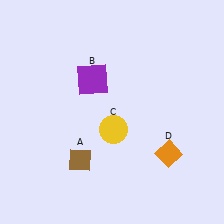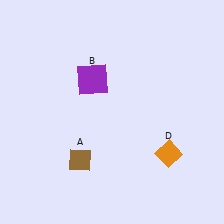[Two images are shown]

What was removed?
The yellow circle (C) was removed in Image 2.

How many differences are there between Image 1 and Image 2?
There is 1 difference between the two images.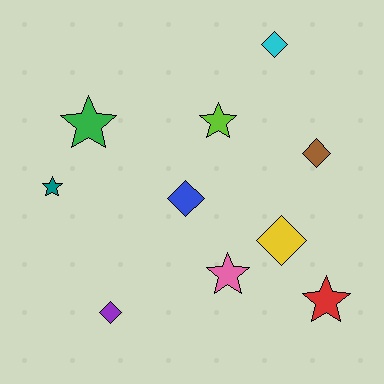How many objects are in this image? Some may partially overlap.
There are 10 objects.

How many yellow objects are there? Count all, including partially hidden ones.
There is 1 yellow object.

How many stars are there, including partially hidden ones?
There are 5 stars.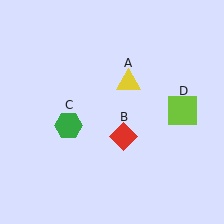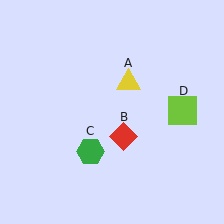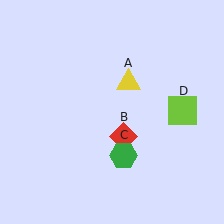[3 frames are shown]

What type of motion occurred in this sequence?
The green hexagon (object C) rotated counterclockwise around the center of the scene.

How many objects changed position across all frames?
1 object changed position: green hexagon (object C).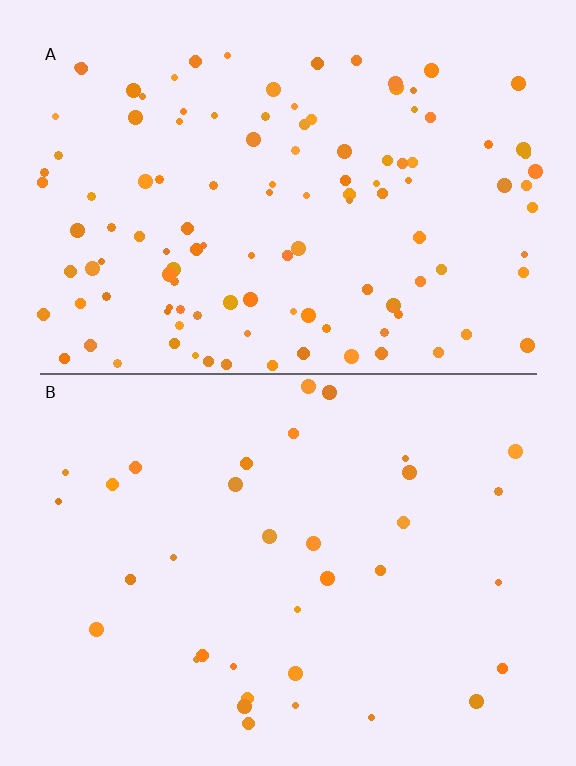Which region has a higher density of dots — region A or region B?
A (the top).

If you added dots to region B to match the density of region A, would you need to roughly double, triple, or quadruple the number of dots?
Approximately triple.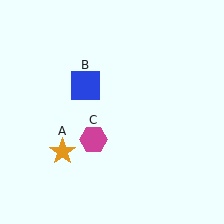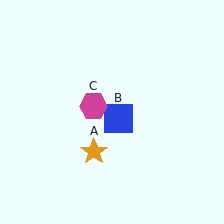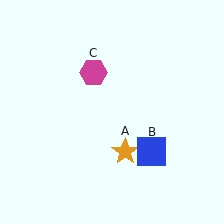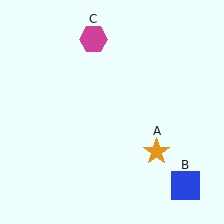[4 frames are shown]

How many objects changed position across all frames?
3 objects changed position: orange star (object A), blue square (object B), magenta hexagon (object C).